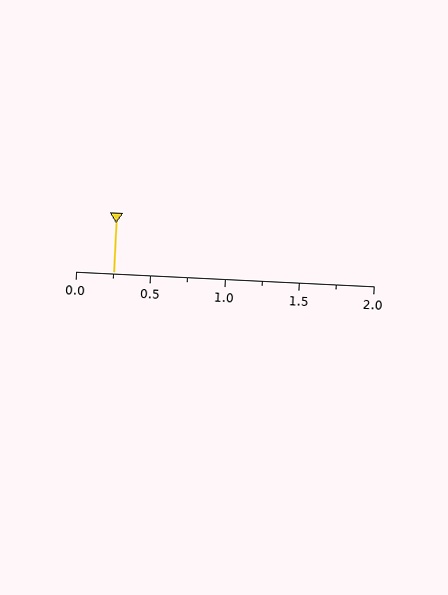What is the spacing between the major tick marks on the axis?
The major ticks are spaced 0.5 apart.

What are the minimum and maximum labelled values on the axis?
The axis runs from 0.0 to 2.0.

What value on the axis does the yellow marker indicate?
The marker indicates approximately 0.25.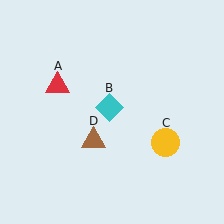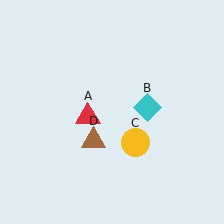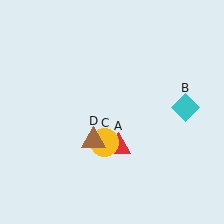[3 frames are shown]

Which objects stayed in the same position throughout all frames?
Brown triangle (object D) remained stationary.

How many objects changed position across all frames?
3 objects changed position: red triangle (object A), cyan diamond (object B), yellow circle (object C).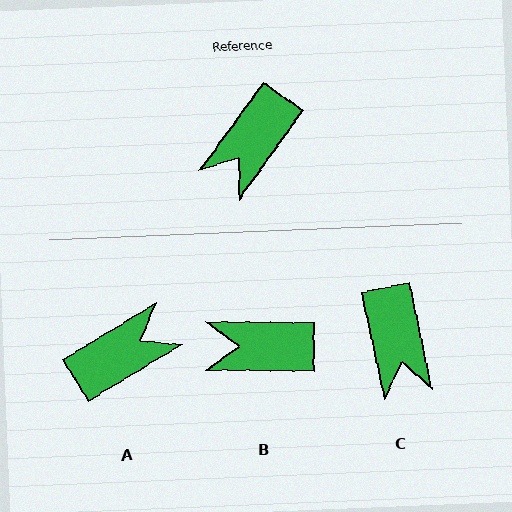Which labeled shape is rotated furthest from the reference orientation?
A, about 157 degrees away.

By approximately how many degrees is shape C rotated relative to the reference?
Approximately 48 degrees counter-clockwise.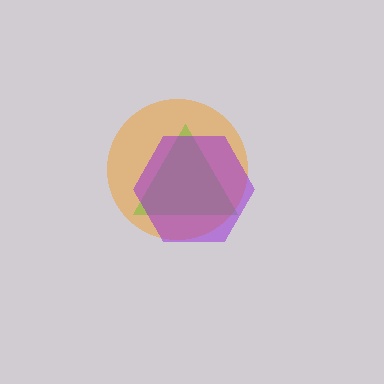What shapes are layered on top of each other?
The layered shapes are: an orange circle, a lime triangle, a purple hexagon.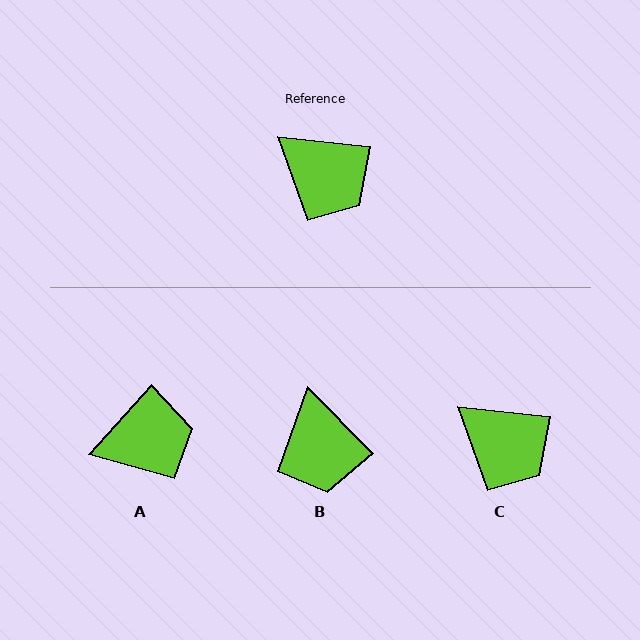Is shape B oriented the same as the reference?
No, it is off by about 39 degrees.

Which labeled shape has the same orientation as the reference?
C.